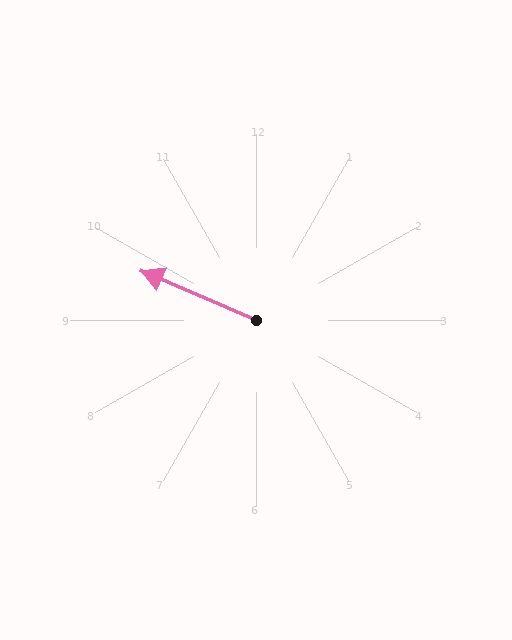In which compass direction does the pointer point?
Northwest.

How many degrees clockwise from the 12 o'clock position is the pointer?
Approximately 293 degrees.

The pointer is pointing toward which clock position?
Roughly 10 o'clock.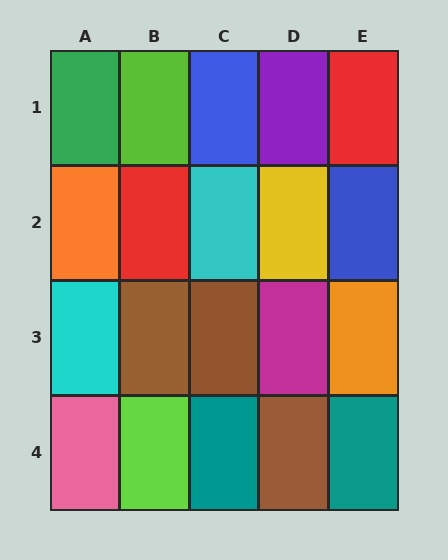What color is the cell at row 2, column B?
Red.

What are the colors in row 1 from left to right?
Green, lime, blue, purple, red.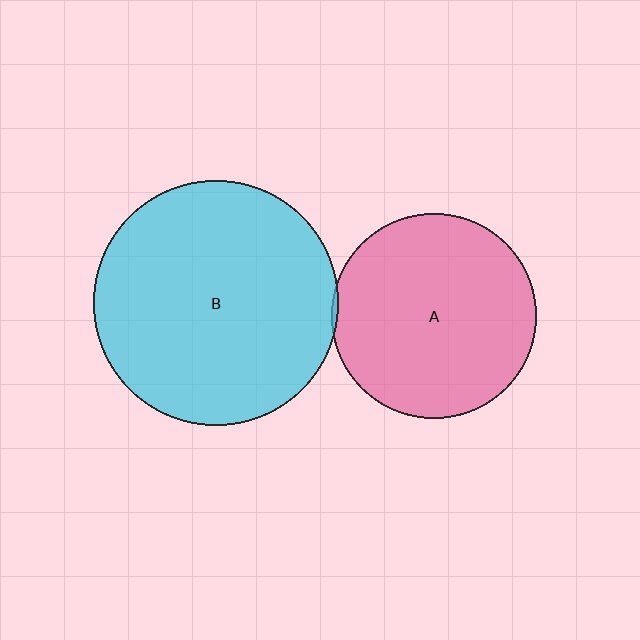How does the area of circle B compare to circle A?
Approximately 1.4 times.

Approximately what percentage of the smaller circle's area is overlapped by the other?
Approximately 5%.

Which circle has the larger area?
Circle B (cyan).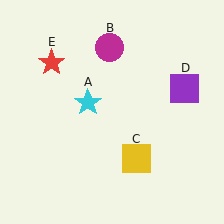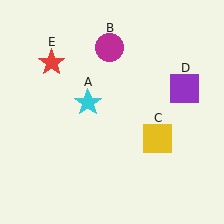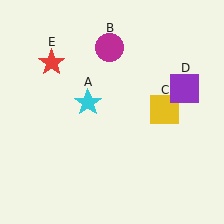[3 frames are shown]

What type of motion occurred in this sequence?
The yellow square (object C) rotated counterclockwise around the center of the scene.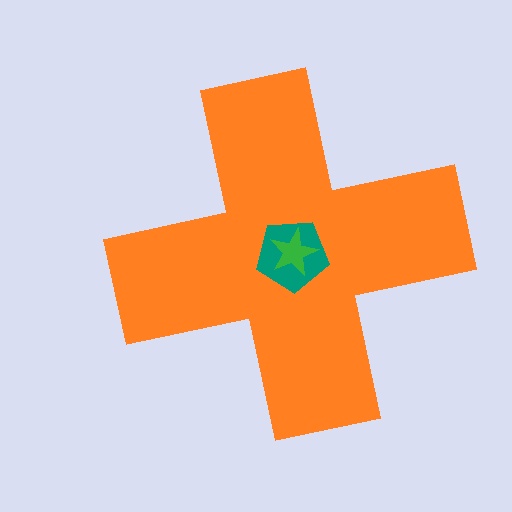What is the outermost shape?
The orange cross.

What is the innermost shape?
The green star.